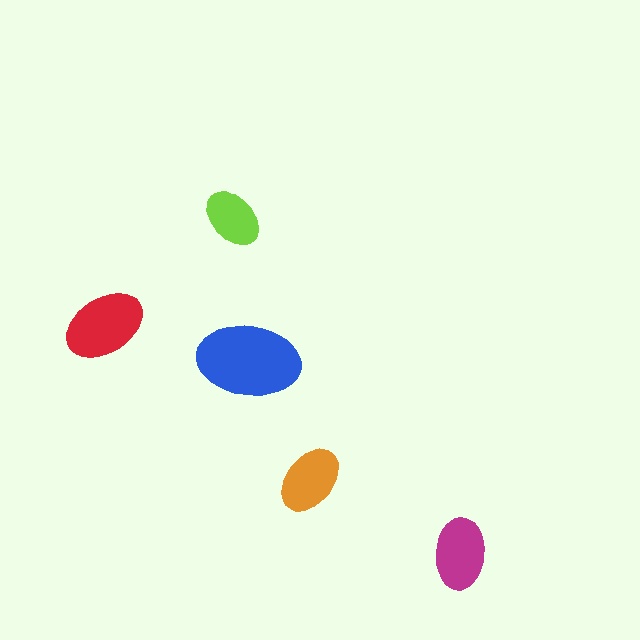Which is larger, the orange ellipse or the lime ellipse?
The orange one.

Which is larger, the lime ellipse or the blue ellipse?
The blue one.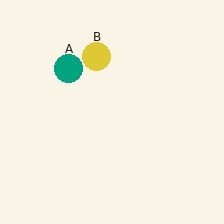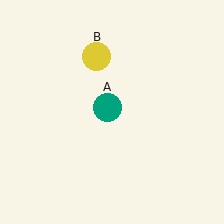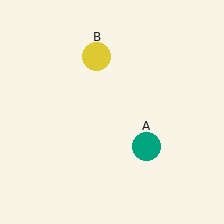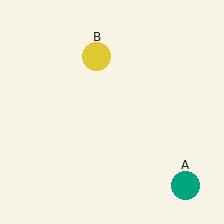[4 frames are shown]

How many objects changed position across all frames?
1 object changed position: teal circle (object A).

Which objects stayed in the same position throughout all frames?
Yellow circle (object B) remained stationary.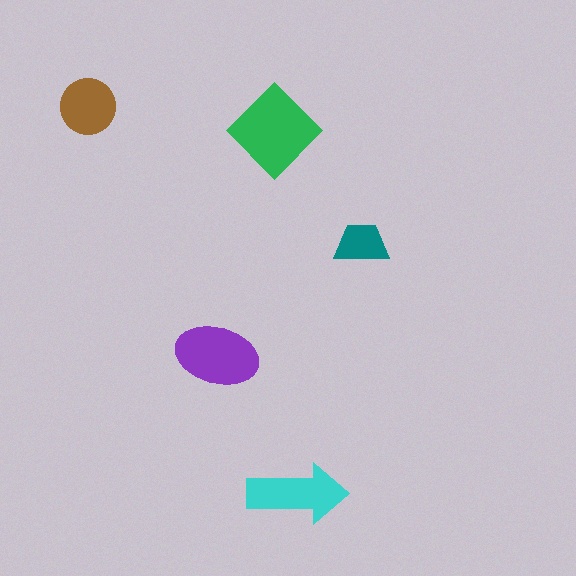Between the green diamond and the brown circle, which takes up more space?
The green diamond.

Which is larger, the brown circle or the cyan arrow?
The cyan arrow.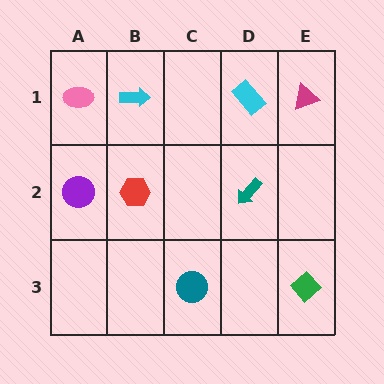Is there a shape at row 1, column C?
No, that cell is empty.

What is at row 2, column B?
A red hexagon.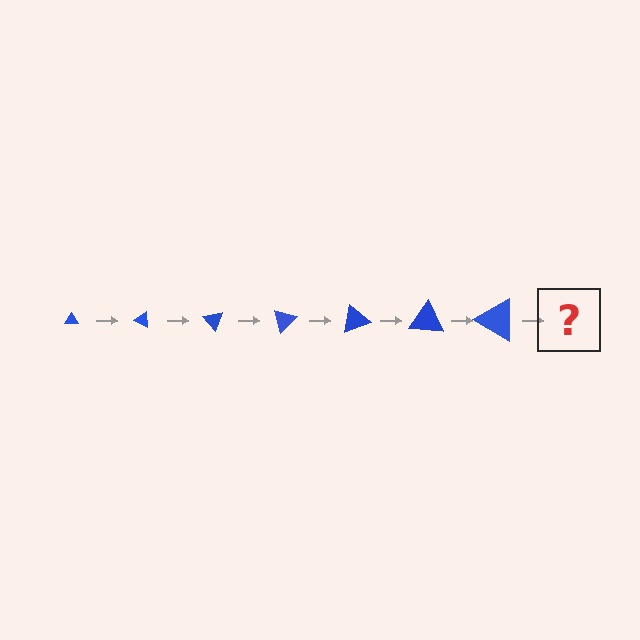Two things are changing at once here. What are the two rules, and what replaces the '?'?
The two rules are that the triangle grows larger each step and it rotates 25 degrees each step. The '?' should be a triangle, larger than the previous one and rotated 175 degrees from the start.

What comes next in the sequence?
The next element should be a triangle, larger than the previous one and rotated 175 degrees from the start.